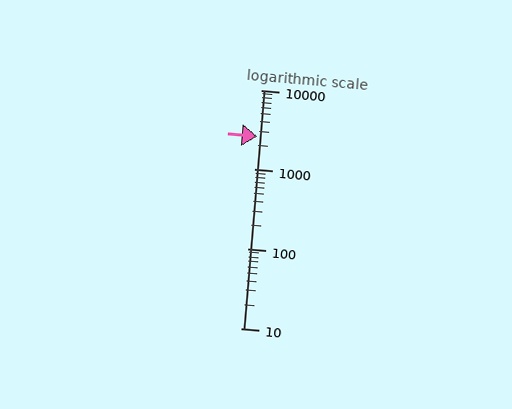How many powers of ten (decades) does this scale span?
The scale spans 3 decades, from 10 to 10000.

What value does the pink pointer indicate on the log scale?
The pointer indicates approximately 2600.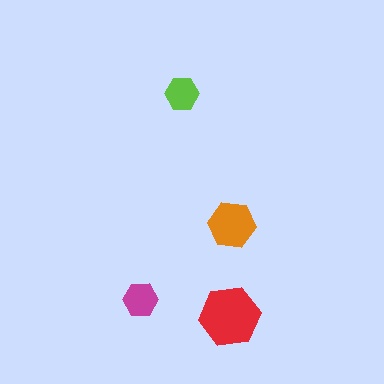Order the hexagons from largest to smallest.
the red one, the orange one, the magenta one, the lime one.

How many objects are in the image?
There are 4 objects in the image.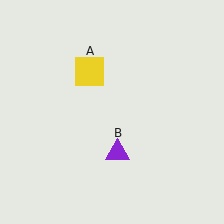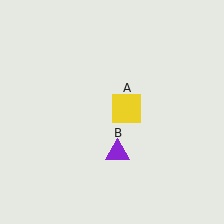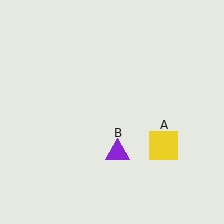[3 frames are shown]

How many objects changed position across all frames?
1 object changed position: yellow square (object A).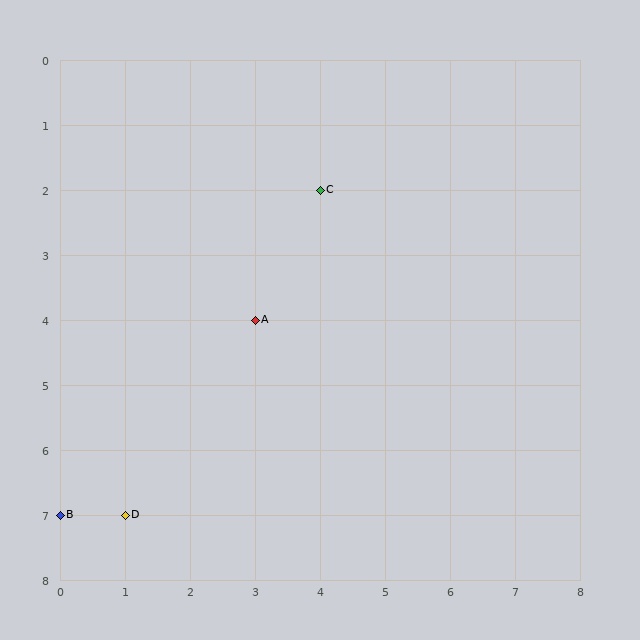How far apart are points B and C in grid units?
Points B and C are 4 columns and 5 rows apart (about 6.4 grid units diagonally).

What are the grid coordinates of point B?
Point B is at grid coordinates (0, 7).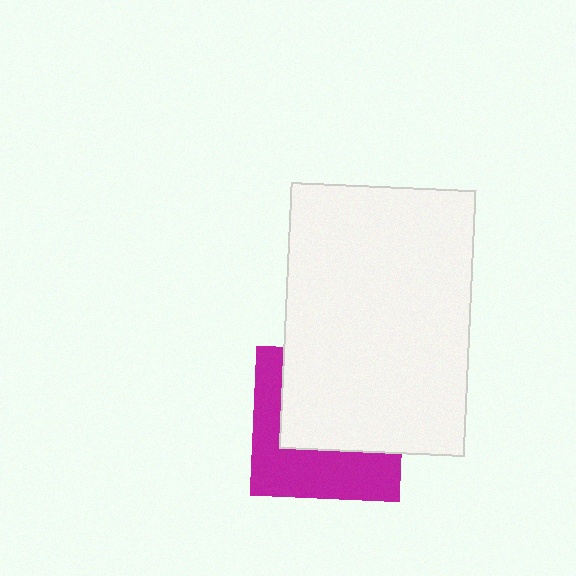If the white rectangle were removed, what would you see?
You would see the complete magenta square.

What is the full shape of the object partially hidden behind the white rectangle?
The partially hidden object is a magenta square.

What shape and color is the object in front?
The object in front is a white rectangle.